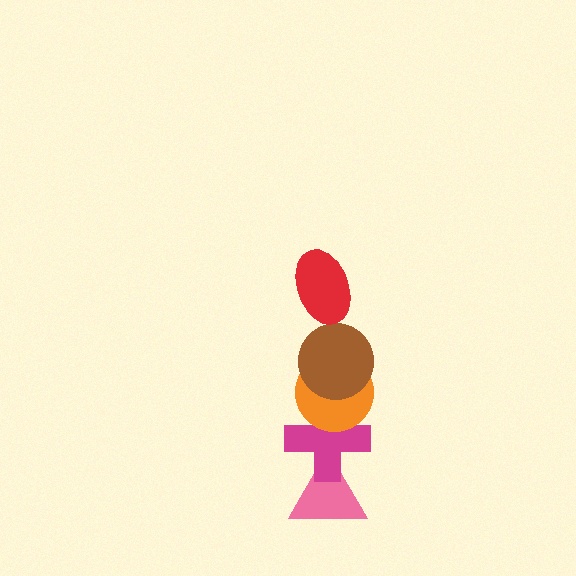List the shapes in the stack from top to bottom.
From top to bottom: the red ellipse, the brown circle, the orange circle, the magenta cross, the pink triangle.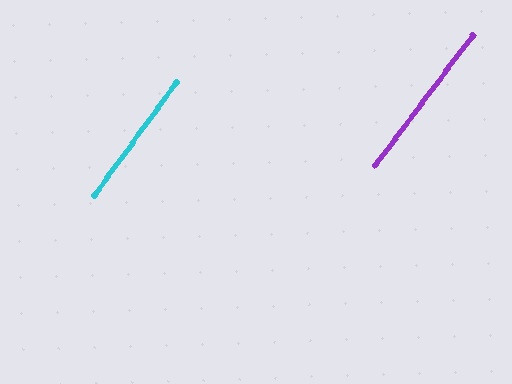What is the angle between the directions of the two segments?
Approximately 1 degree.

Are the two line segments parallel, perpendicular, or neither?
Parallel — their directions differ by only 1.2°.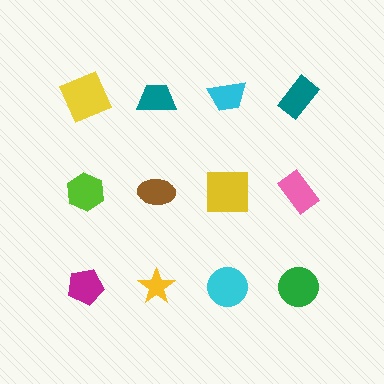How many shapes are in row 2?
4 shapes.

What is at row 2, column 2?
A brown ellipse.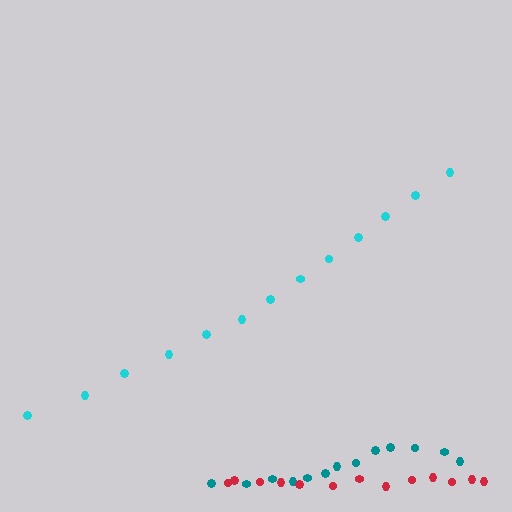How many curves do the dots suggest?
There are 3 distinct paths.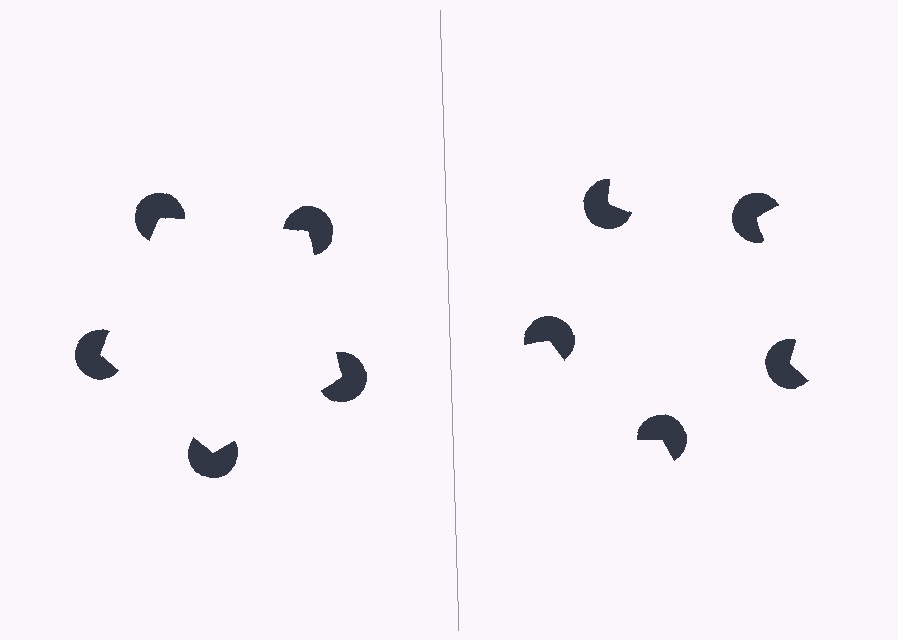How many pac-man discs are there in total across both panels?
10 — 5 on each side.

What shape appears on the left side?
An illusory pentagon.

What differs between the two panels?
The pac-man discs are positioned identically on both sides; only the wedge orientations differ. On the left they align to a pentagon; on the right they are misaligned.